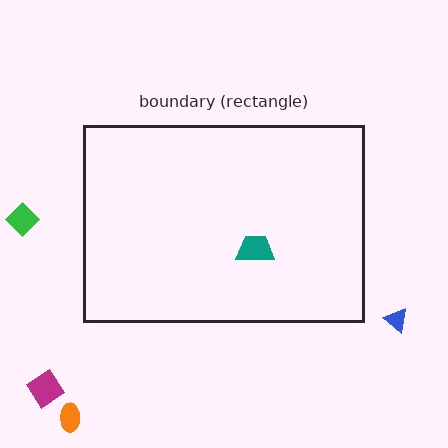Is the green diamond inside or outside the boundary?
Outside.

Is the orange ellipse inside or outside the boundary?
Outside.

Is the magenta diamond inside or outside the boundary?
Outside.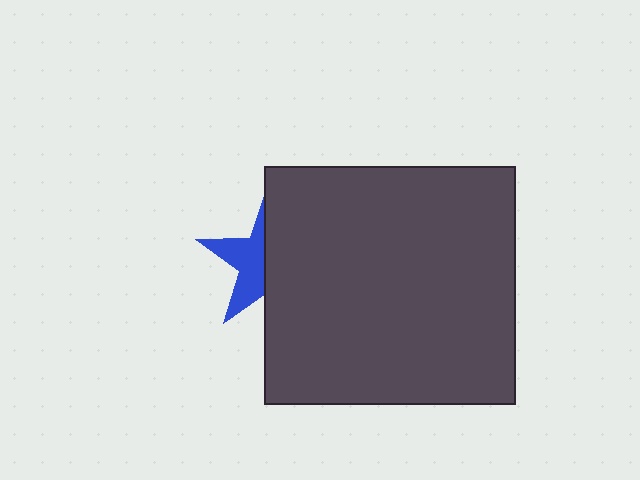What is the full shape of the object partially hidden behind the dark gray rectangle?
The partially hidden object is a blue star.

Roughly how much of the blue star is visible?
A small part of it is visible (roughly 43%).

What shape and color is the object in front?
The object in front is a dark gray rectangle.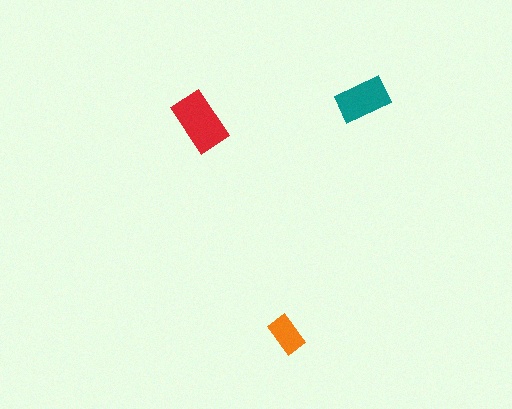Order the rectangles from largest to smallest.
the red one, the teal one, the orange one.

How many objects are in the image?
There are 3 objects in the image.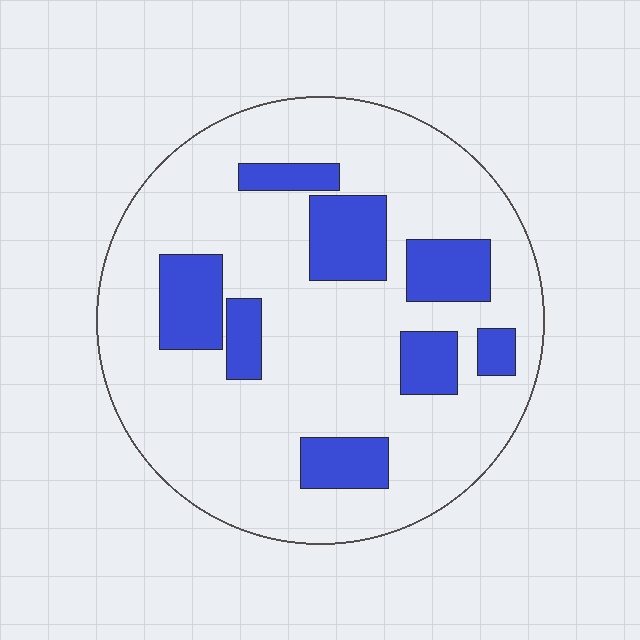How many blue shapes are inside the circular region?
8.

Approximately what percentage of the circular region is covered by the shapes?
Approximately 20%.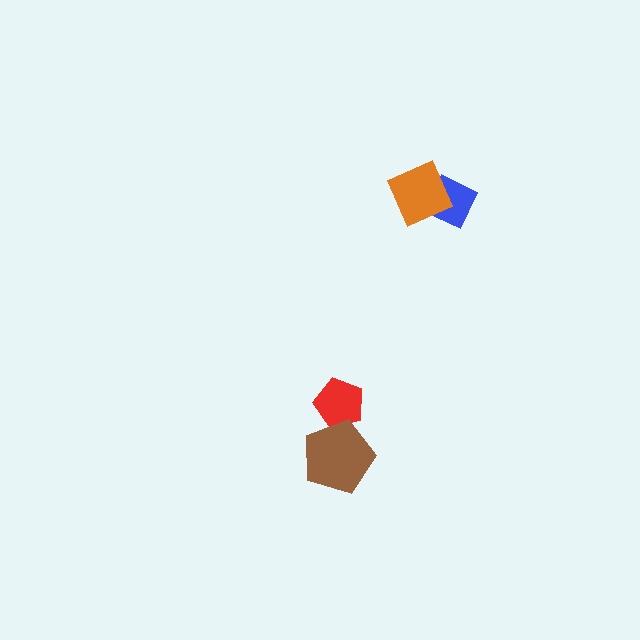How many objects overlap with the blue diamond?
1 object overlaps with the blue diamond.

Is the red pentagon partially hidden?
Yes, it is partially covered by another shape.